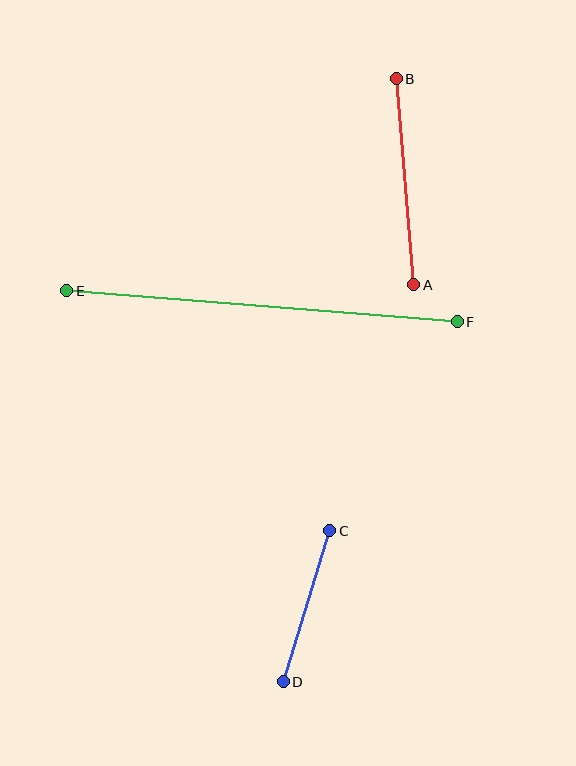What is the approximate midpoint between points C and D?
The midpoint is at approximately (306, 606) pixels.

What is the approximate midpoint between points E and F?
The midpoint is at approximately (262, 306) pixels.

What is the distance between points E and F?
The distance is approximately 392 pixels.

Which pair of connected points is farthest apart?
Points E and F are farthest apart.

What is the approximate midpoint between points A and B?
The midpoint is at approximately (405, 182) pixels.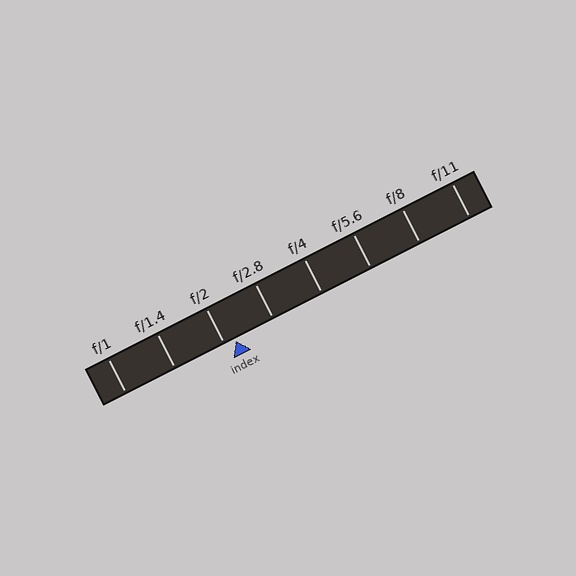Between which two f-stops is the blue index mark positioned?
The index mark is between f/2 and f/2.8.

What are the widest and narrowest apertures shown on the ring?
The widest aperture shown is f/1 and the narrowest is f/11.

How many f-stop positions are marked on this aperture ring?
There are 8 f-stop positions marked.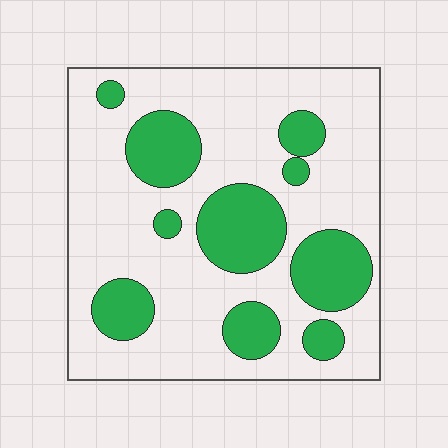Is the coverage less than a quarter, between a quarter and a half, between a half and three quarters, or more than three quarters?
Between a quarter and a half.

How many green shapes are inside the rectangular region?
10.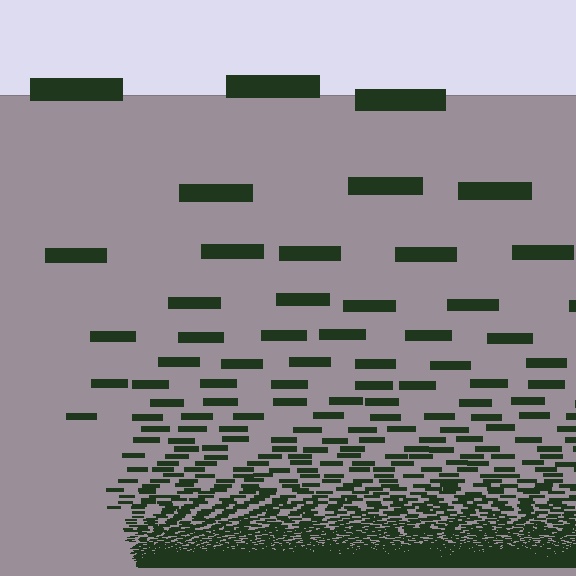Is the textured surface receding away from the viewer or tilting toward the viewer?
The surface appears to tilt toward the viewer. Texture elements get larger and sparser toward the top.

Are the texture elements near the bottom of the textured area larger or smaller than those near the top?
Smaller. The gradient is inverted — elements near the bottom are smaller and denser.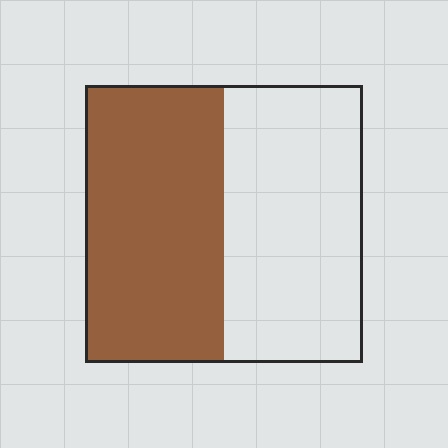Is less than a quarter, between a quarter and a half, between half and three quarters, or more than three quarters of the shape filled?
Between half and three quarters.